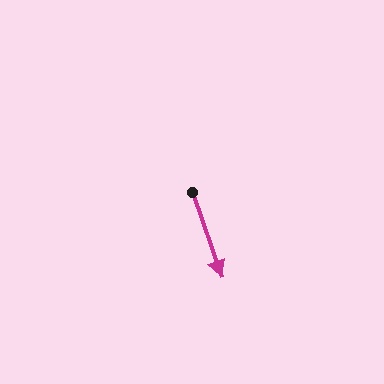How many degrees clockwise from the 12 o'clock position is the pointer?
Approximately 161 degrees.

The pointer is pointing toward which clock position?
Roughly 5 o'clock.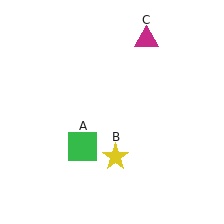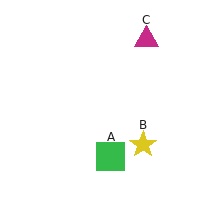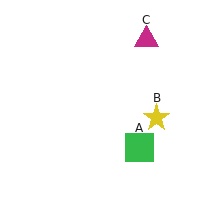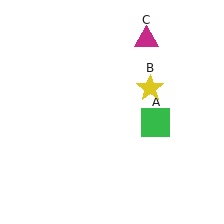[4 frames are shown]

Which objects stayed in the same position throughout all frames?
Magenta triangle (object C) remained stationary.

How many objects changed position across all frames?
2 objects changed position: green square (object A), yellow star (object B).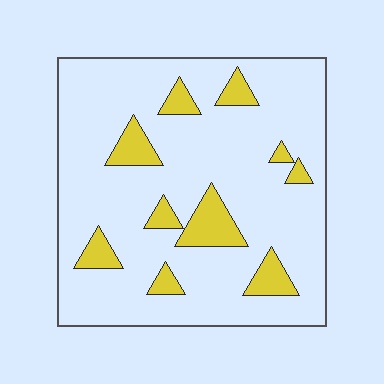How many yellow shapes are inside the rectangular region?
10.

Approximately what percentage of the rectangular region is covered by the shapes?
Approximately 15%.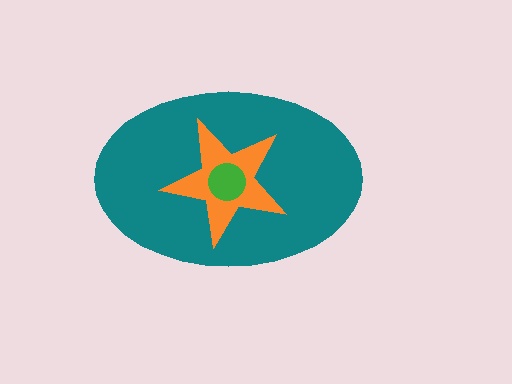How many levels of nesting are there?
3.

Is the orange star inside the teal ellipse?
Yes.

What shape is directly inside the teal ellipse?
The orange star.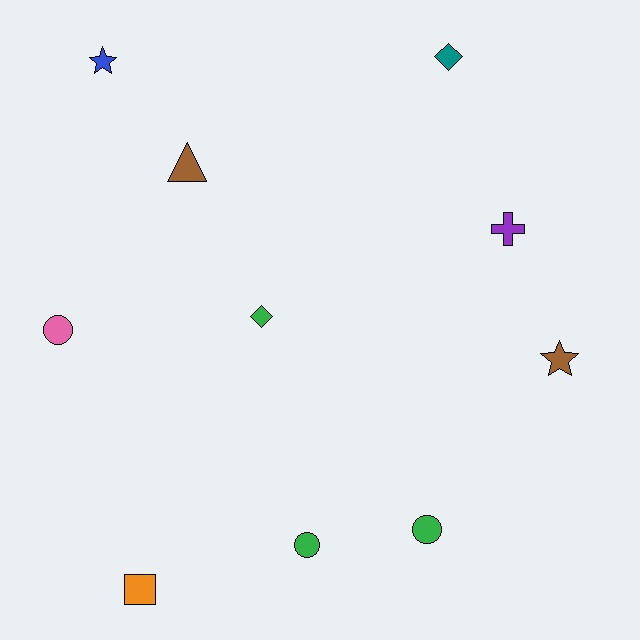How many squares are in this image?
There is 1 square.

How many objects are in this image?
There are 10 objects.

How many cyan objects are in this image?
There are no cyan objects.